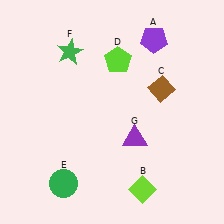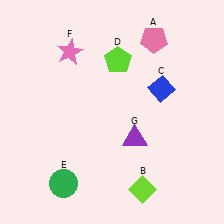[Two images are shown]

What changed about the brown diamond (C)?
In Image 1, C is brown. In Image 2, it changed to blue.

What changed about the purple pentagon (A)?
In Image 1, A is purple. In Image 2, it changed to pink.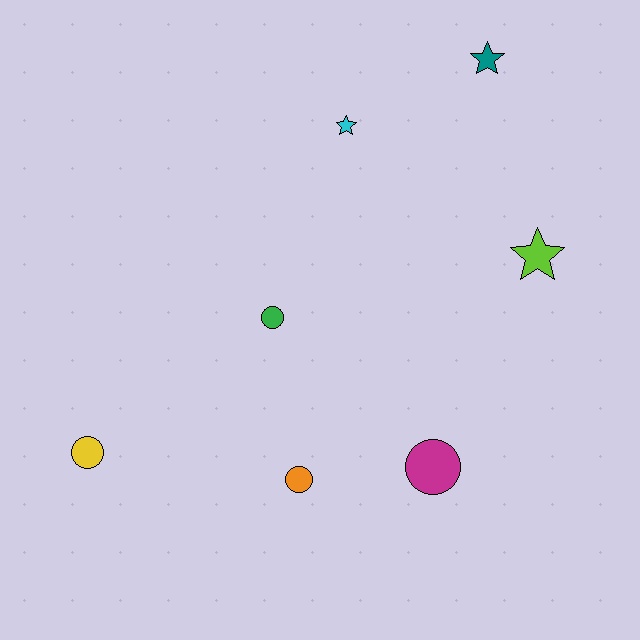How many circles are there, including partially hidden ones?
There are 4 circles.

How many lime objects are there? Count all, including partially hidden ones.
There is 1 lime object.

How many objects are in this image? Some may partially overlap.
There are 7 objects.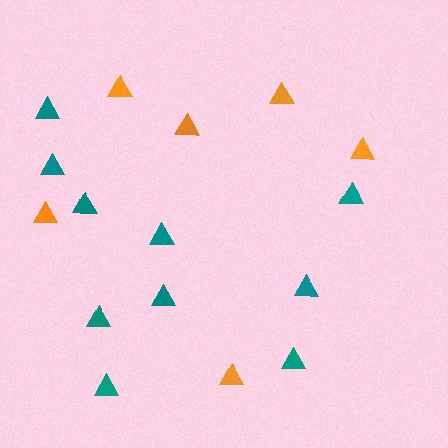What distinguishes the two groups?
There are 2 groups: one group of teal triangles (10) and one group of orange triangles (6).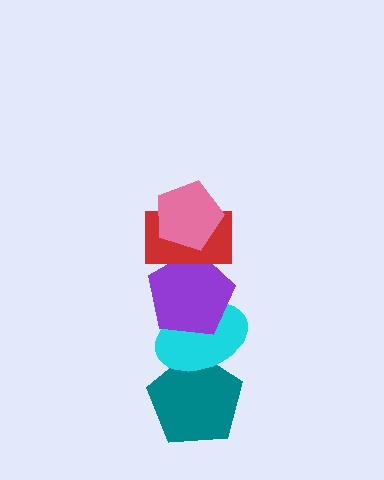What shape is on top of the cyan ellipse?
The purple pentagon is on top of the cyan ellipse.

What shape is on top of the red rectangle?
The pink pentagon is on top of the red rectangle.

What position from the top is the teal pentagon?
The teal pentagon is 5th from the top.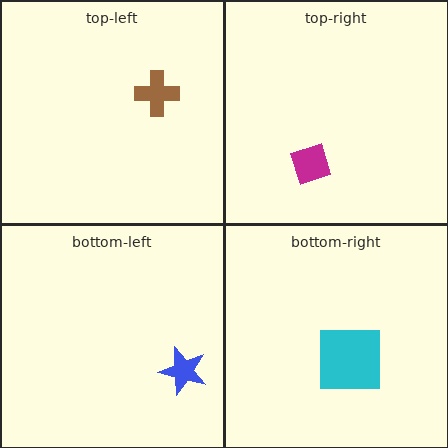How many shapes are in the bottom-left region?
1.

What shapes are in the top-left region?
The brown cross.